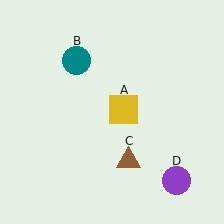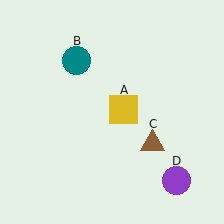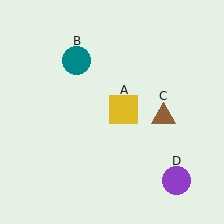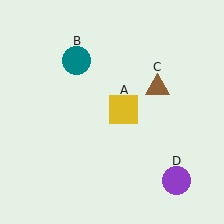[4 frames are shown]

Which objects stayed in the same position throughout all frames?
Yellow square (object A) and teal circle (object B) and purple circle (object D) remained stationary.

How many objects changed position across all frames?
1 object changed position: brown triangle (object C).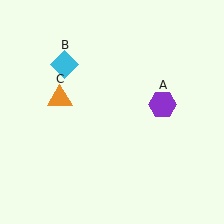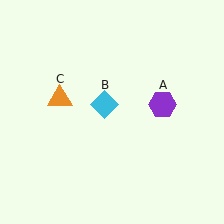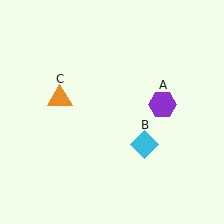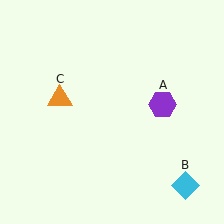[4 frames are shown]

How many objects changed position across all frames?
1 object changed position: cyan diamond (object B).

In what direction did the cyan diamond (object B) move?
The cyan diamond (object B) moved down and to the right.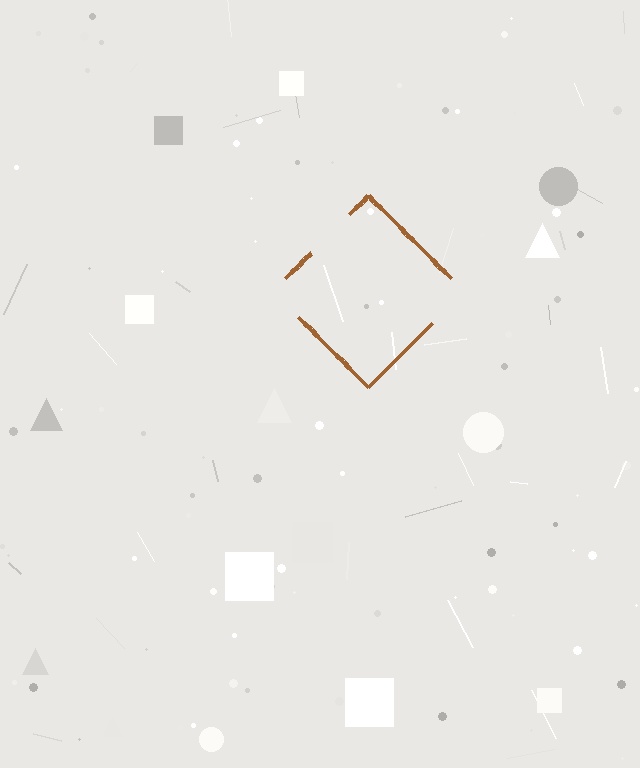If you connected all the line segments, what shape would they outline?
They would outline a diamond.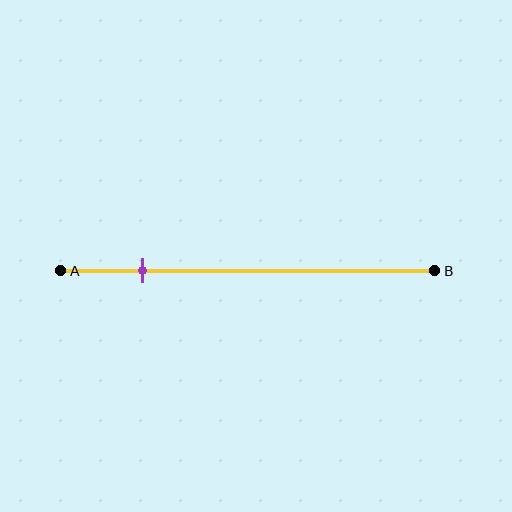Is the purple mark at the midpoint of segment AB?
No, the mark is at about 20% from A, not at the 50% midpoint.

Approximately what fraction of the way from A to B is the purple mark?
The purple mark is approximately 20% of the way from A to B.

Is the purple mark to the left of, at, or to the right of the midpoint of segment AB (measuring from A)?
The purple mark is to the left of the midpoint of segment AB.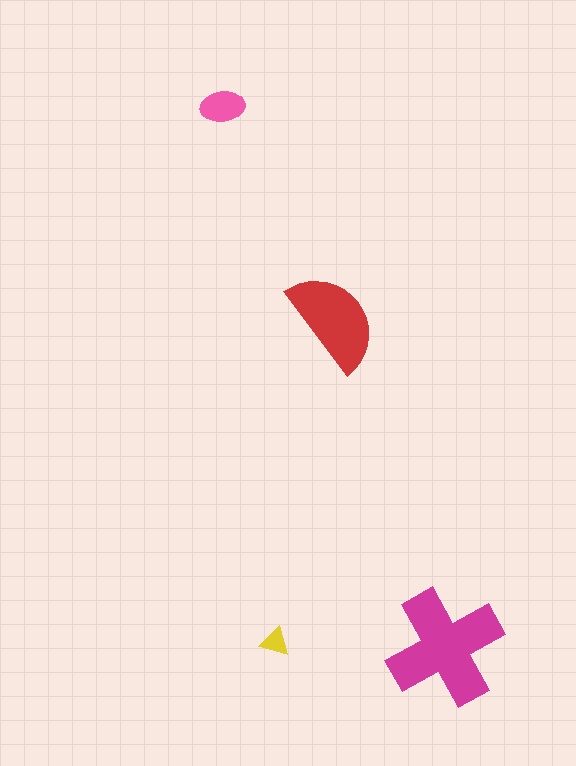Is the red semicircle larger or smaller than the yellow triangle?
Larger.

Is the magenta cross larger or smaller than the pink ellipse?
Larger.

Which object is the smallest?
The yellow triangle.